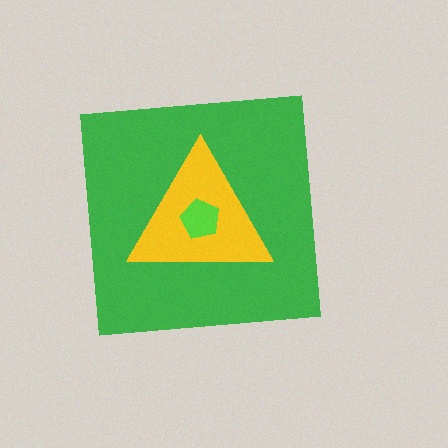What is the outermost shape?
The green square.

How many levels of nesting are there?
3.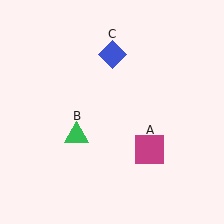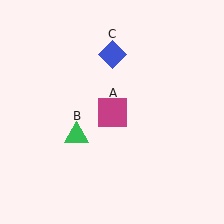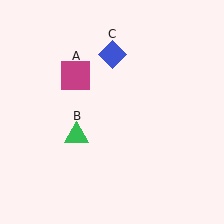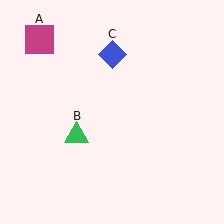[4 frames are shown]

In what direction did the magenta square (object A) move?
The magenta square (object A) moved up and to the left.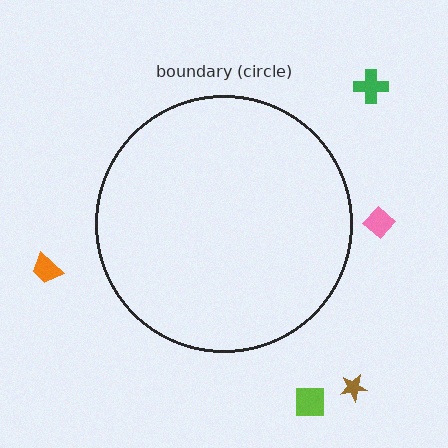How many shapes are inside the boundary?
0 inside, 5 outside.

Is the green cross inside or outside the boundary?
Outside.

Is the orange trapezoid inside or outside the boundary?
Outside.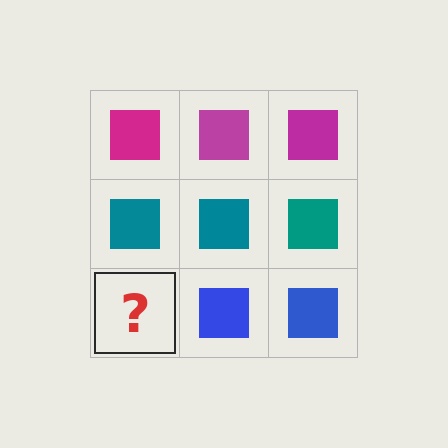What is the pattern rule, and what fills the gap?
The rule is that each row has a consistent color. The gap should be filled with a blue square.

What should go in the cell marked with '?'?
The missing cell should contain a blue square.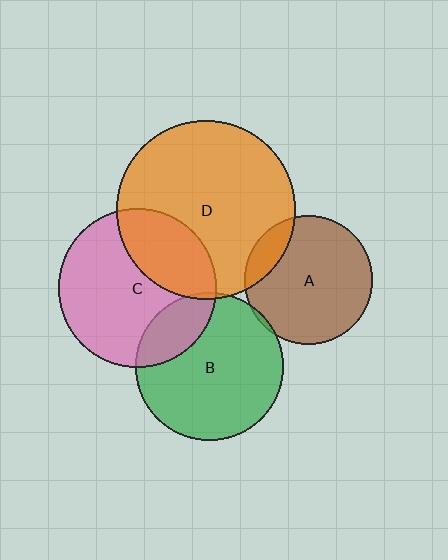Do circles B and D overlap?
Yes.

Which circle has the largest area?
Circle D (orange).